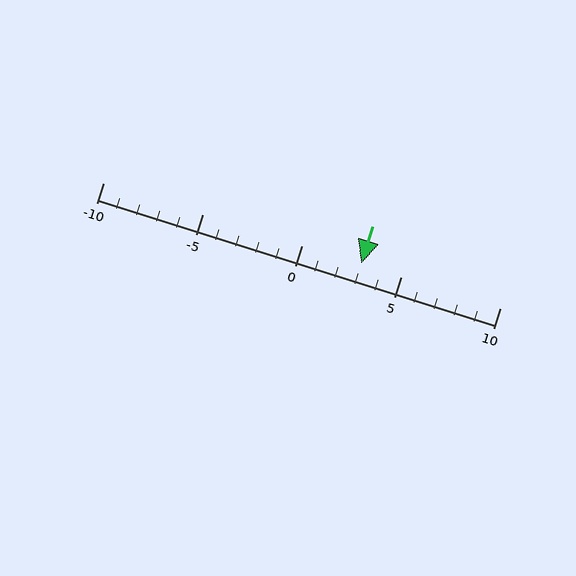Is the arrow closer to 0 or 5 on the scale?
The arrow is closer to 5.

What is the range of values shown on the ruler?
The ruler shows values from -10 to 10.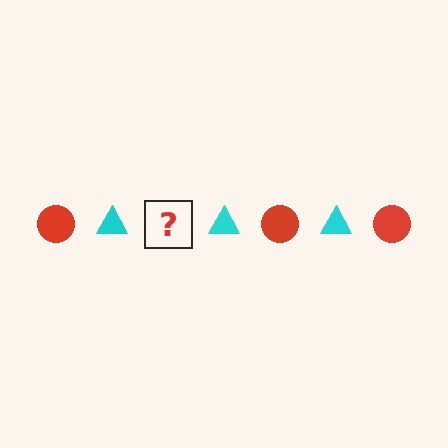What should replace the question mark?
The question mark should be replaced with a red circle.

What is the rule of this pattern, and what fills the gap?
The rule is that the pattern alternates between red circle and cyan triangle. The gap should be filled with a red circle.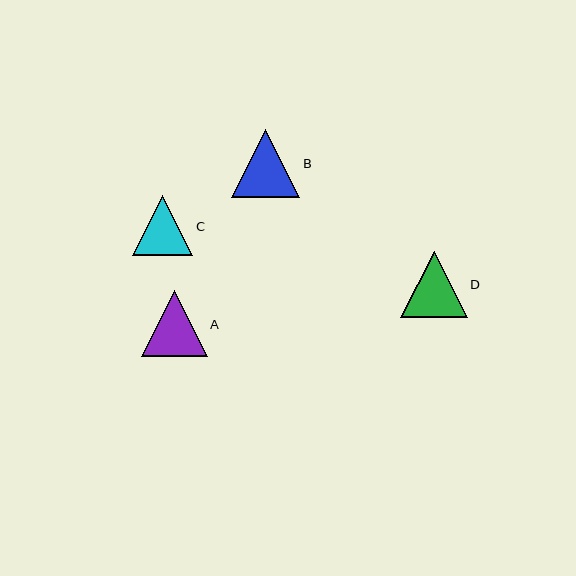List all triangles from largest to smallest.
From largest to smallest: B, D, A, C.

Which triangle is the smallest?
Triangle C is the smallest with a size of approximately 60 pixels.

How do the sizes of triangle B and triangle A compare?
Triangle B and triangle A are approximately the same size.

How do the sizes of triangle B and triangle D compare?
Triangle B and triangle D are approximately the same size.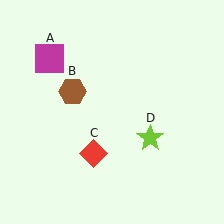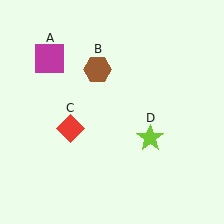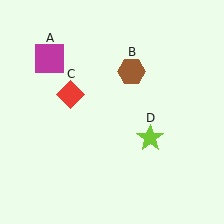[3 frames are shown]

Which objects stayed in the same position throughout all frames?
Magenta square (object A) and lime star (object D) remained stationary.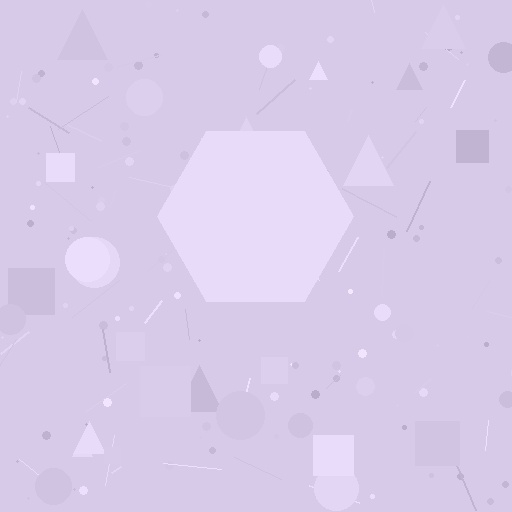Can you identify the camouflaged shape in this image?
The camouflaged shape is a hexagon.